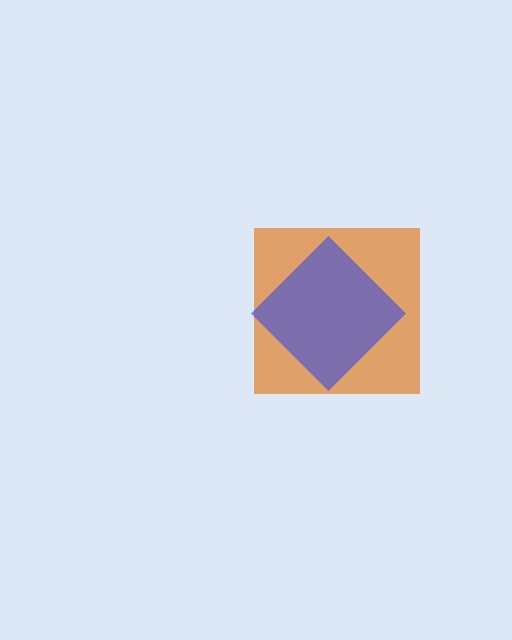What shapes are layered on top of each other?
The layered shapes are: an orange square, a blue diamond.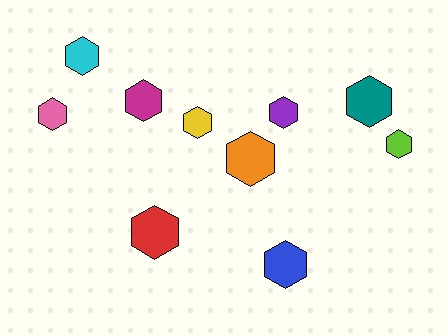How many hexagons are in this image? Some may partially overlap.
There are 10 hexagons.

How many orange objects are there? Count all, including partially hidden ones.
There is 1 orange object.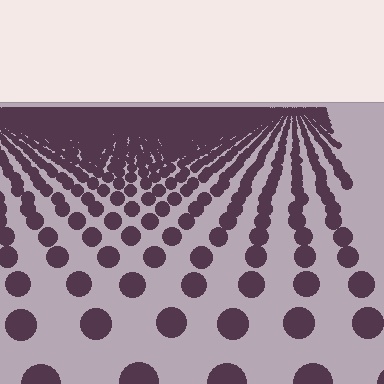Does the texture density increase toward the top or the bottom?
Density increases toward the top.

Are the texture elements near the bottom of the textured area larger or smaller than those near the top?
Larger. Near the bottom, elements are closer to the viewer and appear at a bigger on-screen size.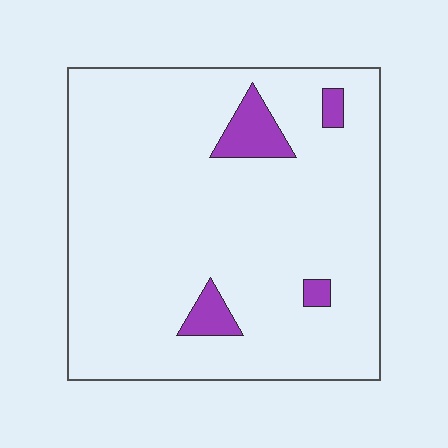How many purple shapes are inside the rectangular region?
4.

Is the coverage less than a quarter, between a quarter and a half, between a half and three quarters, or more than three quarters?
Less than a quarter.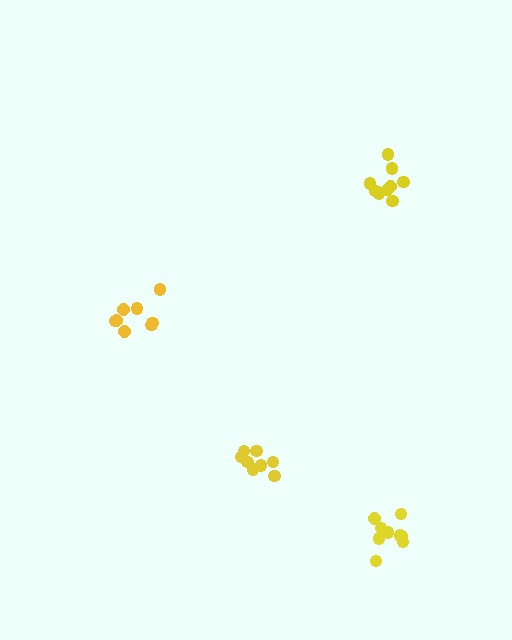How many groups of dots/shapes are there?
There are 4 groups.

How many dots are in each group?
Group 1: 8 dots, Group 2: 9 dots, Group 3: 9 dots, Group 4: 8 dots (34 total).